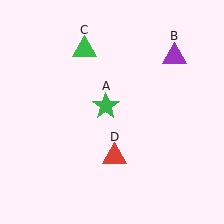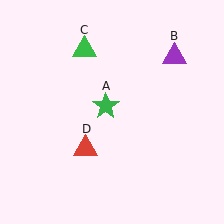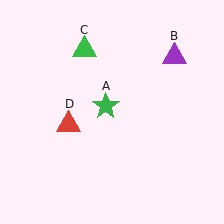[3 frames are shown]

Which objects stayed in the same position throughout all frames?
Green star (object A) and purple triangle (object B) and green triangle (object C) remained stationary.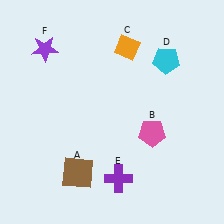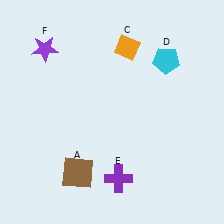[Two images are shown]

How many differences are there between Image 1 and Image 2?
There is 1 difference between the two images.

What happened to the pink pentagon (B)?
The pink pentagon (B) was removed in Image 2. It was in the bottom-right area of Image 1.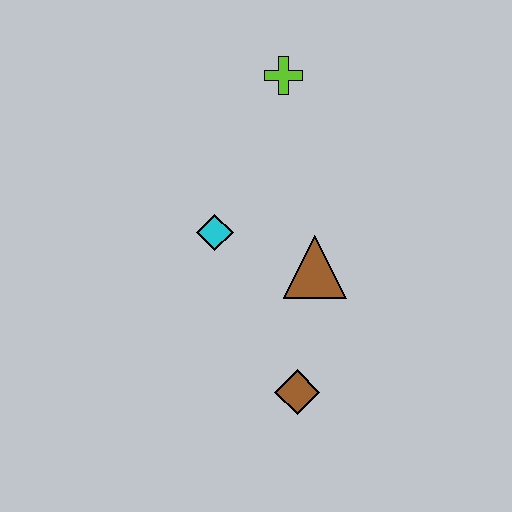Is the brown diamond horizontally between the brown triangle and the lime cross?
Yes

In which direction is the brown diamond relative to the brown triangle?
The brown diamond is below the brown triangle.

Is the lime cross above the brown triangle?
Yes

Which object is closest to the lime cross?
The cyan diamond is closest to the lime cross.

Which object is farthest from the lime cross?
The brown diamond is farthest from the lime cross.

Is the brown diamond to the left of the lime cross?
No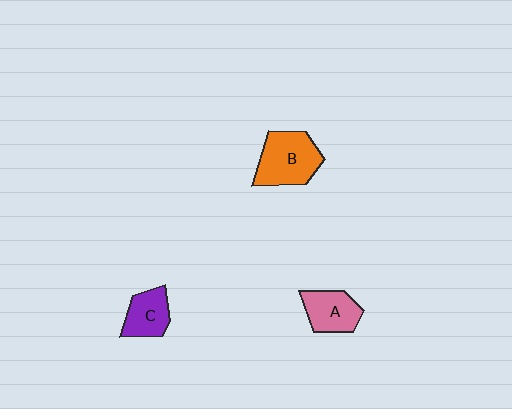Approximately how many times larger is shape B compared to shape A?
Approximately 1.4 times.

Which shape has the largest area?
Shape B (orange).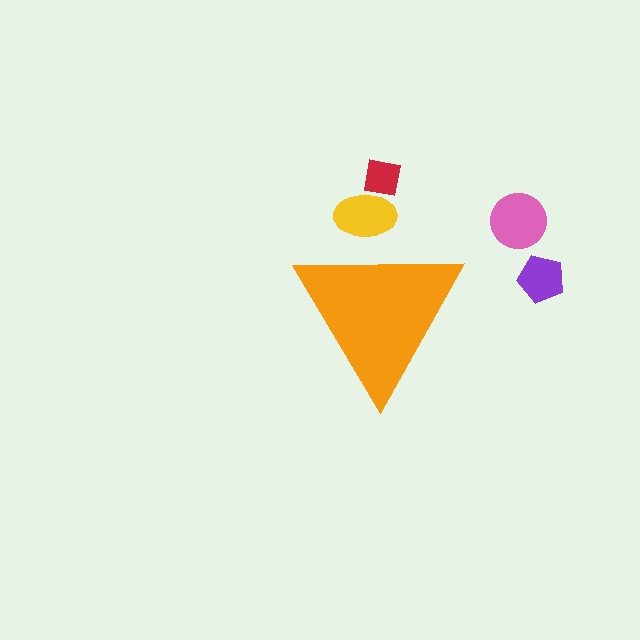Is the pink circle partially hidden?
No, the pink circle is fully visible.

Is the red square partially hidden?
No, the red square is fully visible.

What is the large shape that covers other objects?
An orange triangle.